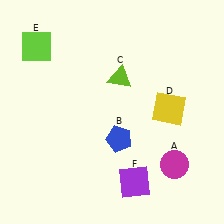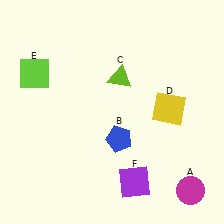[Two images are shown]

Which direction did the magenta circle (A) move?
The magenta circle (A) moved down.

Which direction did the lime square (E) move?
The lime square (E) moved down.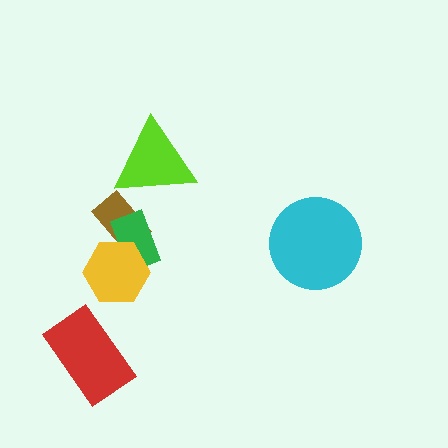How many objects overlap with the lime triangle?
0 objects overlap with the lime triangle.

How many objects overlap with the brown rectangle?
2 objects overlap with the brown rectangle.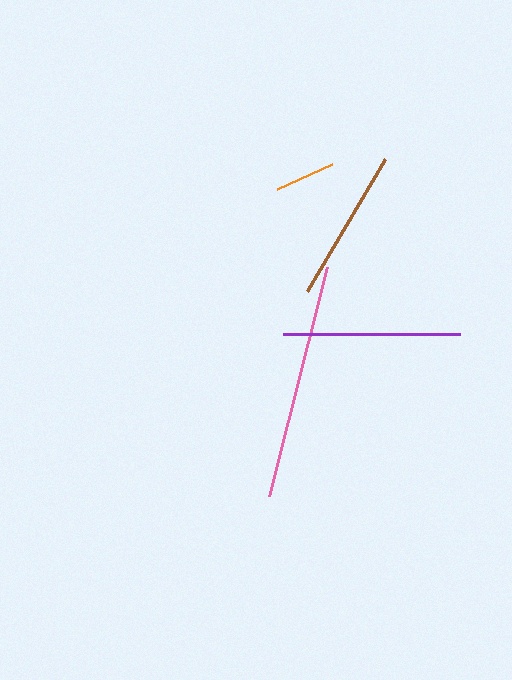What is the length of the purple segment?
The purple segment is approximately 177 pixels long.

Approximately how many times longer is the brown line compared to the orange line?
The brown line is approximately 2.5 times the length of the orange line.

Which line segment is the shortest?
The orange line is the shortest at approximately 60 pixels.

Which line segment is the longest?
The pink line is the longest at approximately 236 pixels.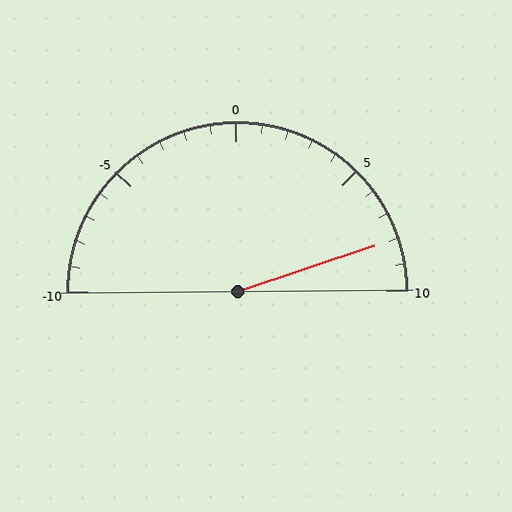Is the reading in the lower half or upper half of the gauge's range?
The reading is in the upper half of the range (-10 to 10).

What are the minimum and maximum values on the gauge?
The gauge ranges from -10 to 10.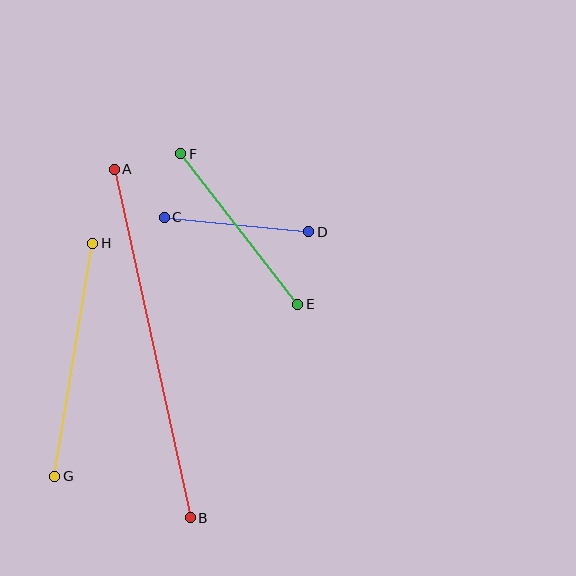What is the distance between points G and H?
The distance is approximately 236 pixels.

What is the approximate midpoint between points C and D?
The midpoint is at approximately (237, 225) pixels.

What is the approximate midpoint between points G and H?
The midpoint is at approximately (74, 360) pixels.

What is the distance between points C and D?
The distance is approximately 145 pixels.